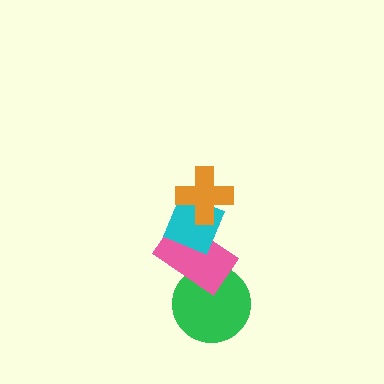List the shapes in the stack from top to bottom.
From top to bottom: the orange cross, the cyan diamond, the pink rectangle, the green circle.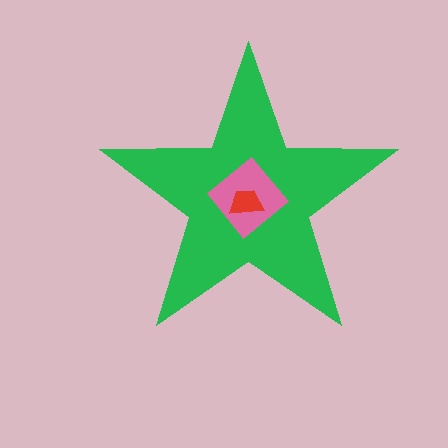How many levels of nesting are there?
3.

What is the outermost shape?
The green star.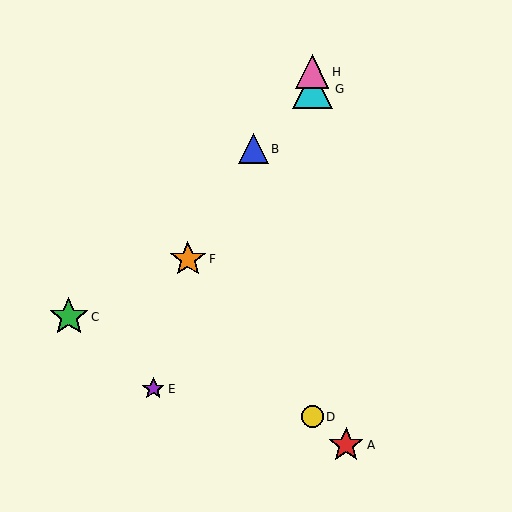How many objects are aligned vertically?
3 objects (D, G, H) are aligned vertically.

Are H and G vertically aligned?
Yes, both are at x≈312.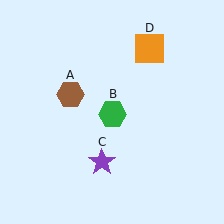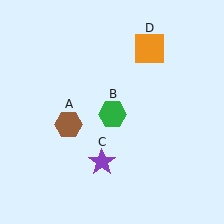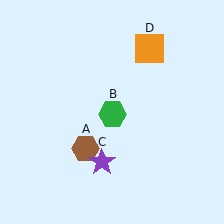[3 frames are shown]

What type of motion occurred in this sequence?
The brown hexagon (object A) rotated counterclockwise around the center of the scene.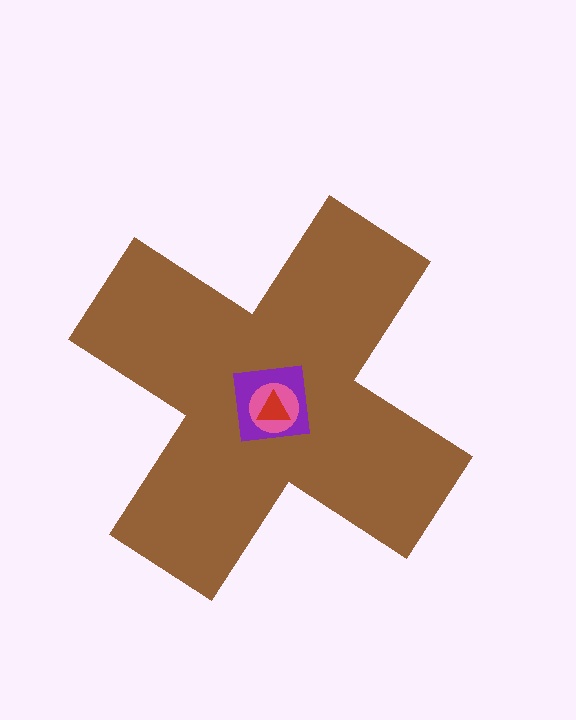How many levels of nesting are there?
4.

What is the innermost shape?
The red triangle.